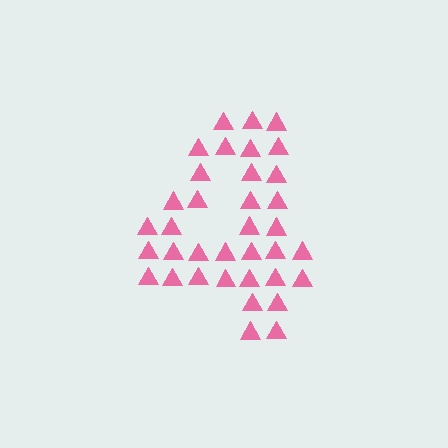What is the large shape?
The large shape is the digit 4.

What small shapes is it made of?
It is made of small triangles.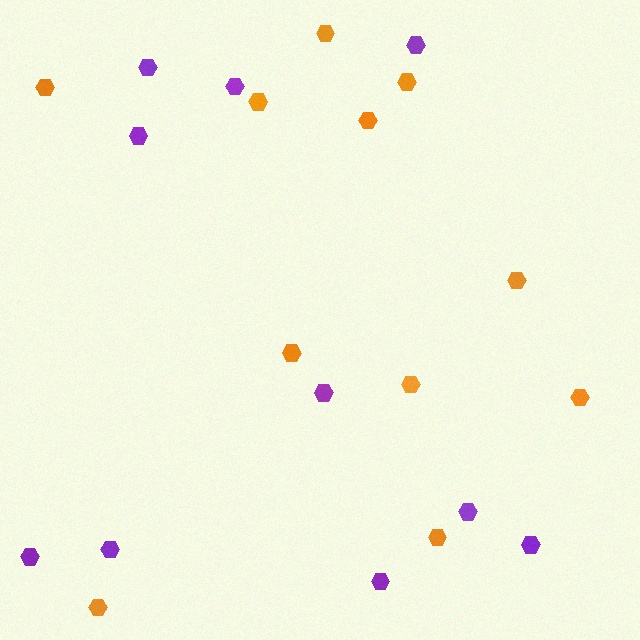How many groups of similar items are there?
There are 2 groups: one group of orange hexagons (11) and one group of purple hexagons (10).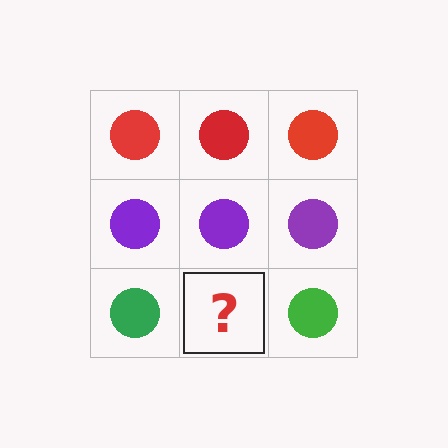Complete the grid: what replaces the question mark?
The question mark should be replaced with a green circle.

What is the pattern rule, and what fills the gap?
The rule is that each row has a consistent color. The gap should be filled with a green circle.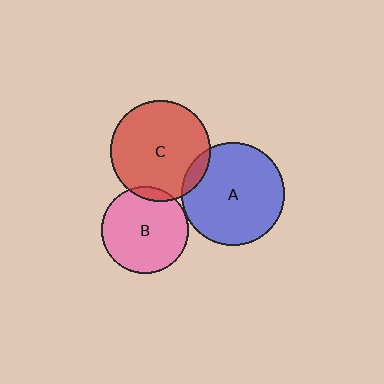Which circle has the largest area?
Circle A (blue).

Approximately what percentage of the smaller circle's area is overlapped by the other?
Approximately 10%.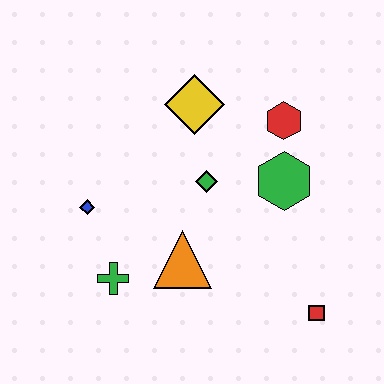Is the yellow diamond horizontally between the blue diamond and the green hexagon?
Yes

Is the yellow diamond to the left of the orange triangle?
No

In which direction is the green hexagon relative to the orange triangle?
The green hexagon is to the right of the orange triangle.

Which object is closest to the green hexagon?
The red hexagon is closest to the green hexagon.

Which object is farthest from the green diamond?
The red square is farthest from the green diamond.